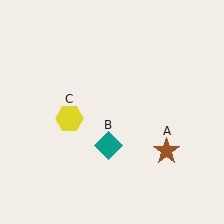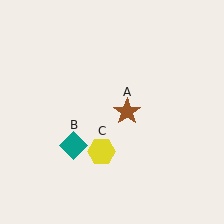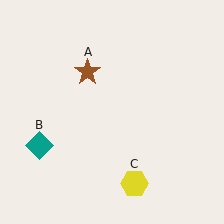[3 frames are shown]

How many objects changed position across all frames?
3 objects changed position: brown star (object A), teal diamond (object B), yellow hexagon (object C).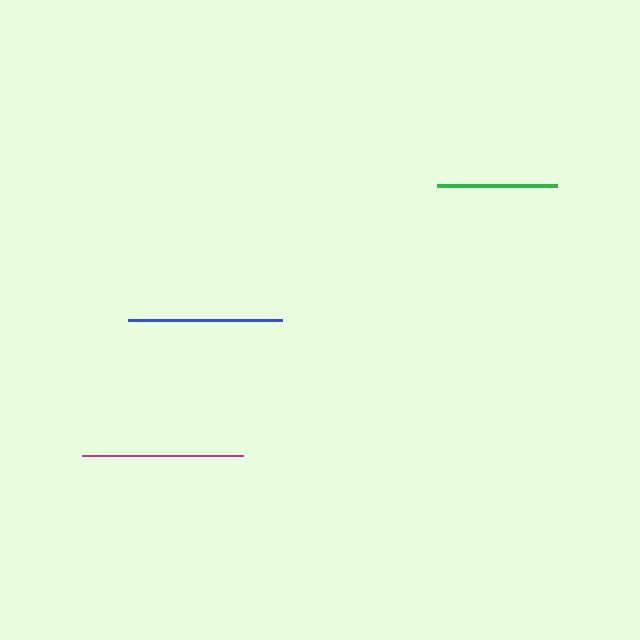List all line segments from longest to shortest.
From longest to shortest: magenta, blue, green.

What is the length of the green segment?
The green segment is approximately 120 pixels long.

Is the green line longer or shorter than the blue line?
The blue line is longer than the green line.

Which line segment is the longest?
The magenta line is the longest at approximately 162 pixels.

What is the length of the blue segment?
The blue segment is approximately 154 pixels long.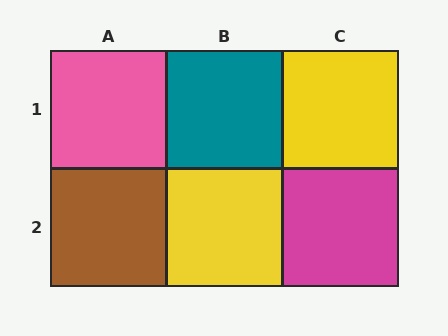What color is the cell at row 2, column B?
Yellow.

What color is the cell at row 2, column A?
Brown.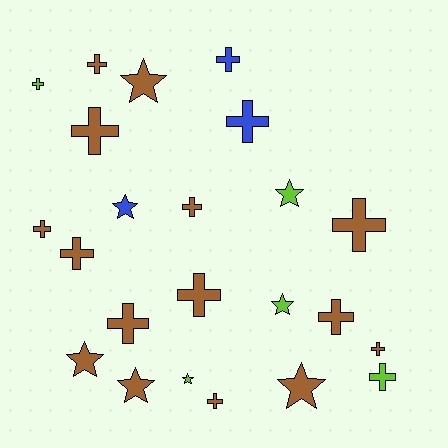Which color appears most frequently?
Brown, with 15 objects.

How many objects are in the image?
There are 23 objects.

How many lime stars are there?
There are 3 lime stars.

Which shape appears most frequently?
Cross, with 15 objects.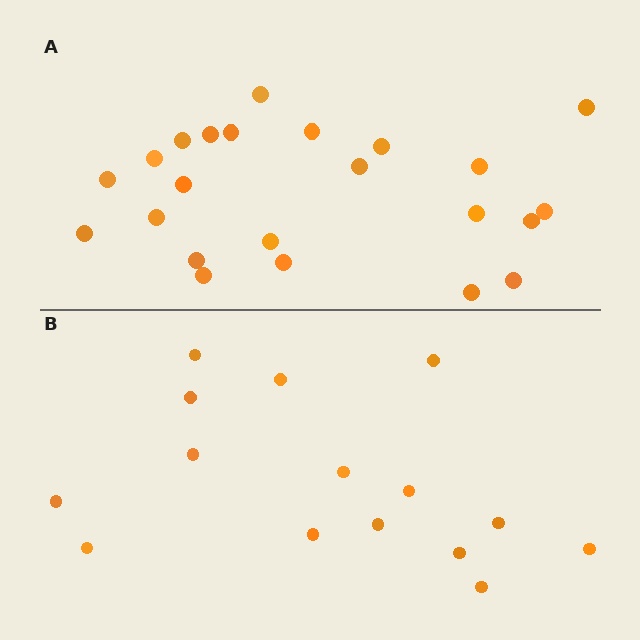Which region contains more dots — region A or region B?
Region A (the top region) has more dots.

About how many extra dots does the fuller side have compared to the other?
Region A has roughly 8 or so more dots than region B.